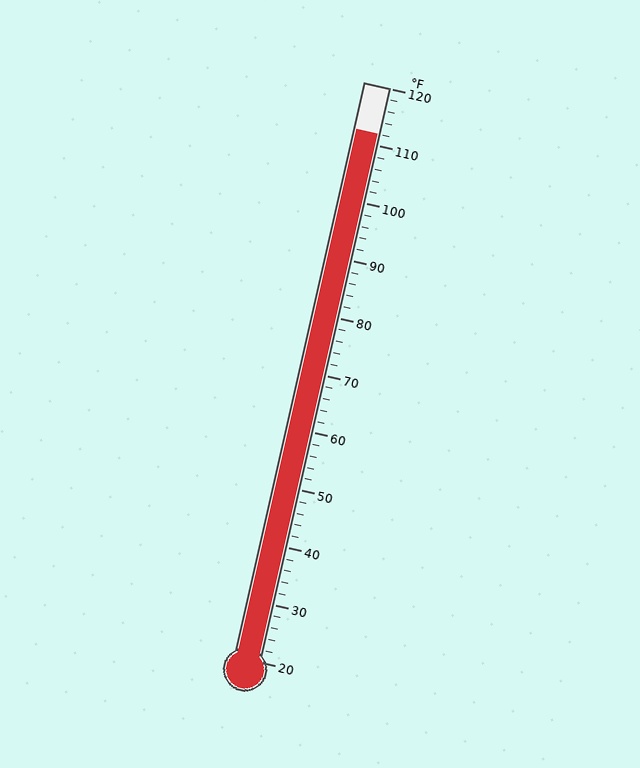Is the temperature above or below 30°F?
The temperature is above 30°F.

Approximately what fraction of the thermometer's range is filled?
The thermometer is filled to approximately 90% of its range.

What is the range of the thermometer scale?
The thermometer scale ranges from 20°F to 120°F.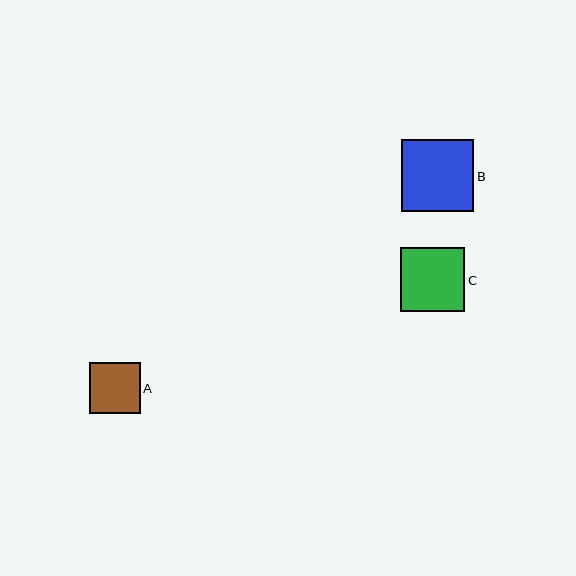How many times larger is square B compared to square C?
Square B is approximately 1.1 times the size of square C.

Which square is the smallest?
Square A is the smallest with a size of approximately 51 pixels.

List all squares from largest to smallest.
From largest to smallest: B, C, A.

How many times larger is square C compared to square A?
Square C is approximately 1.2 times the size of square A.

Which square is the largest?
Square B is the largest with a size of approximately 72 pixels.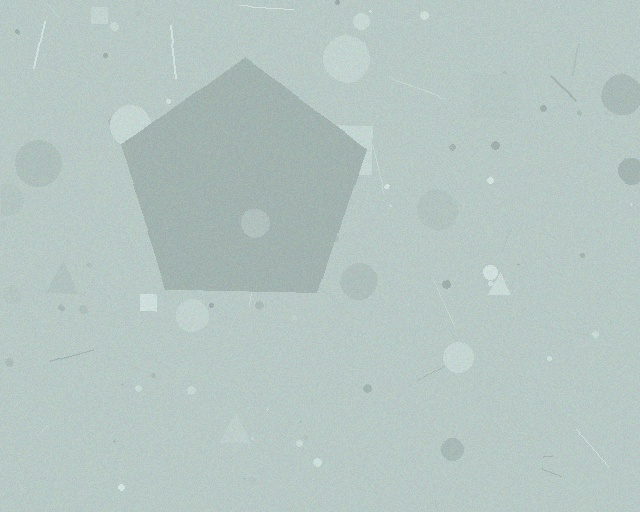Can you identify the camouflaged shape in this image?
The camouflaged shape is a pentagon.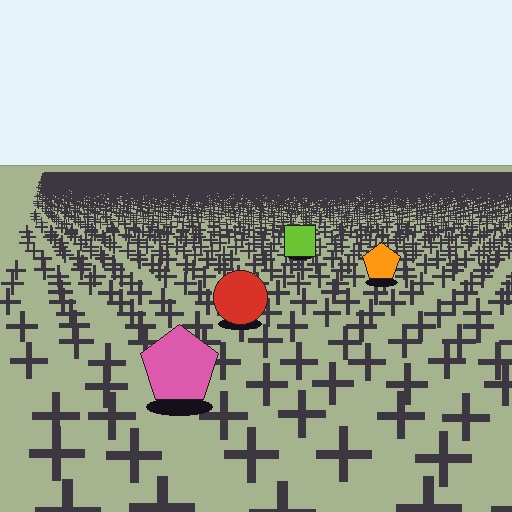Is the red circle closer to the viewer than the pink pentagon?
No. The pink pentagon is closer — you can tell from the texture gradient: the ground texture is coarser near it.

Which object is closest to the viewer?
The pink pentagon is closest. The texture marks near it are larger and more spread out.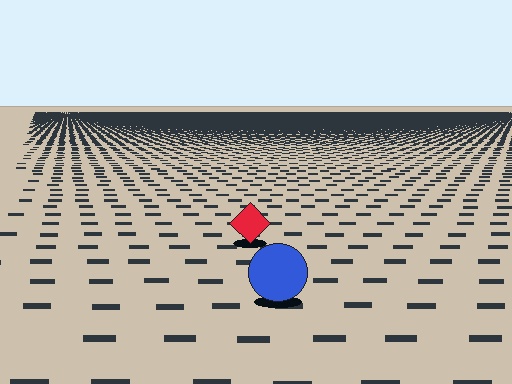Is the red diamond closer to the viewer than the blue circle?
No. The blue circle is closer — you can tell from the texture gradient: the ground texture is coarser near it.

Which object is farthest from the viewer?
The red diamond is farthest from the viewer. It appears smaller and the ground texture around it is denser.